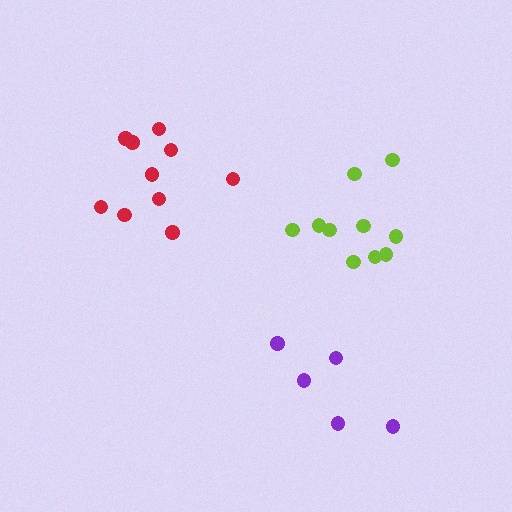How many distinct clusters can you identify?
There are 3 distinct clusters.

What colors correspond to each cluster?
The clusters are colored: red, lime, purple.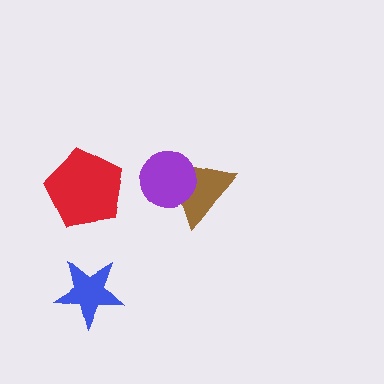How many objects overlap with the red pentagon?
0 objects overlap with the red pentagon.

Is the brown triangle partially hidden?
Yes, it is partially covered by another shape.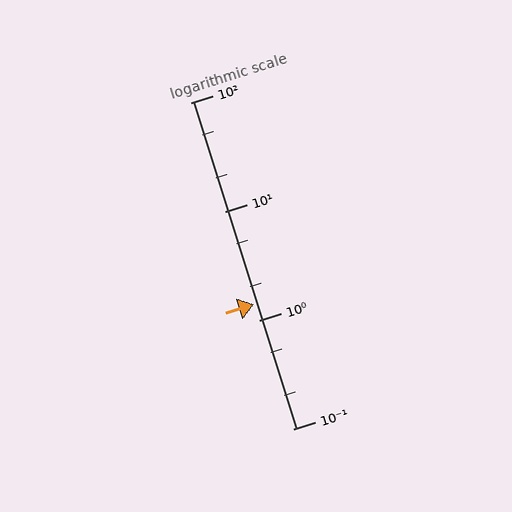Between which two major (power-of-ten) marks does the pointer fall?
The pointer is between 1 and 10.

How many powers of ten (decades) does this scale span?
The scale spans 3 decades, from 0.1 to 100.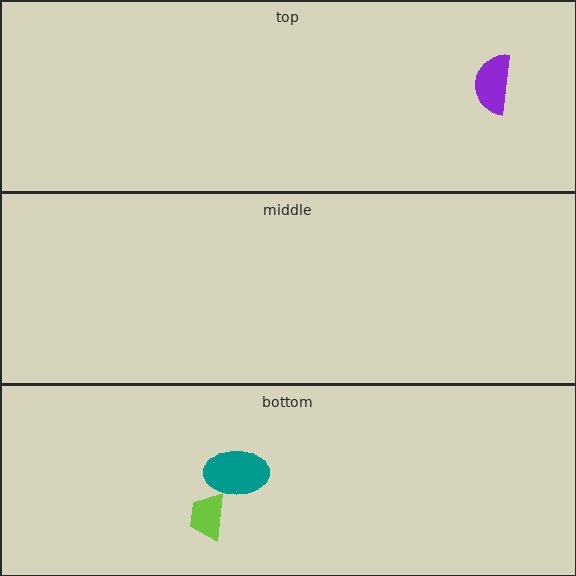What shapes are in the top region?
The purple semicircle.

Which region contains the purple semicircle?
The top region.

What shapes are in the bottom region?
The lime trapezoid, the teal ellipse.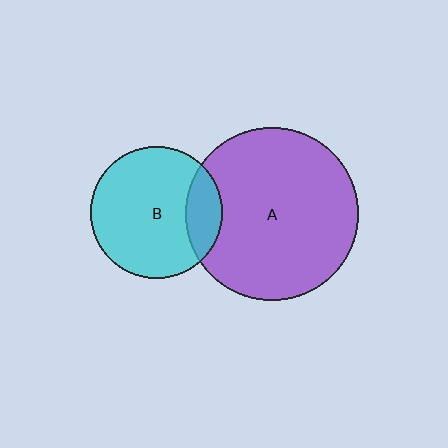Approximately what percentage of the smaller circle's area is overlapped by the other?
Approximately 20%.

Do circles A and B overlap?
Yes.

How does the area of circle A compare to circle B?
Approximately 1.7 times.